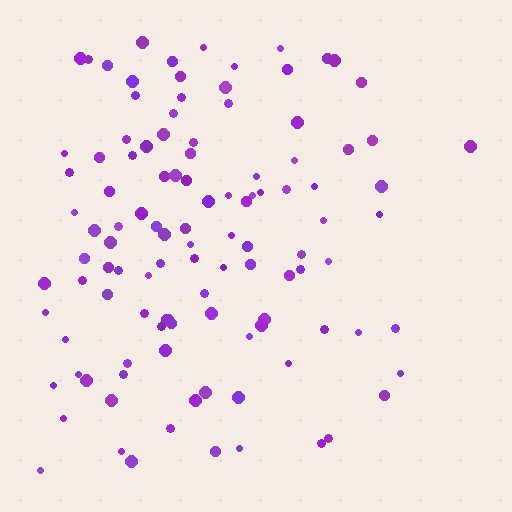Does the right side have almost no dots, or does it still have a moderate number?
Still a moderate number, just noticeably fewer than the left.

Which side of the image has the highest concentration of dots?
The left.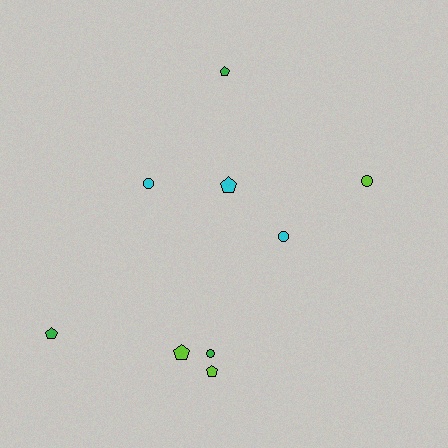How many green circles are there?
There is 1 green circle.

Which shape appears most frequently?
Pentagon, with 5 objects.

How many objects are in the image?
There are 9 objects.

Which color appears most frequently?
Lime, with 3 objects.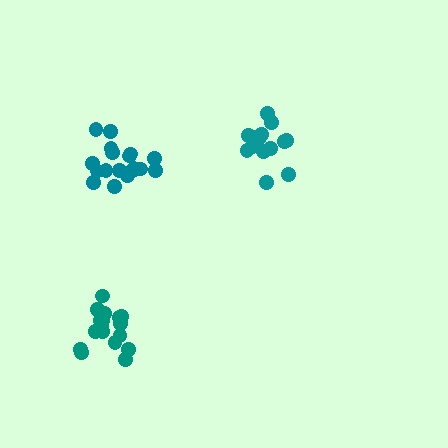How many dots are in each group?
Group 1: 16 dots, Group 2: 17 dots, Group 3: 18 dots (51 total).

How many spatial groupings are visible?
There are 3 spatial groupings.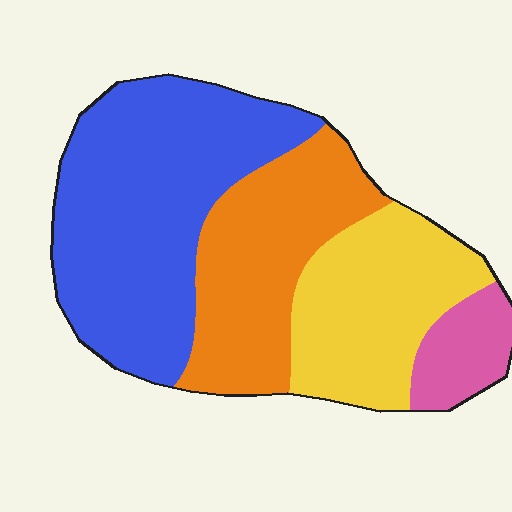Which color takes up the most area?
Blue, at roughly 40%.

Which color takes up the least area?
Pink, at roughly 10%.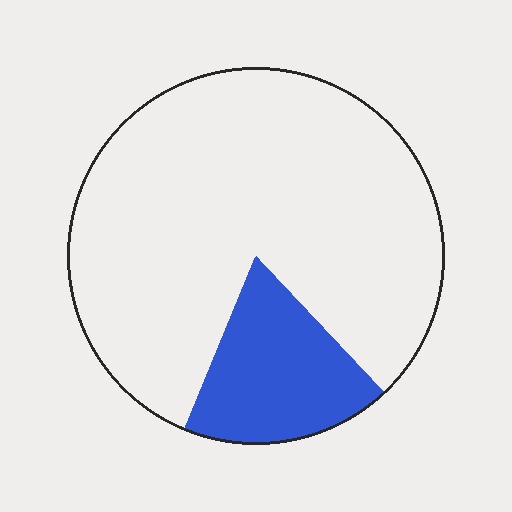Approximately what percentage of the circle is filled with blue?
Approximately 20%.